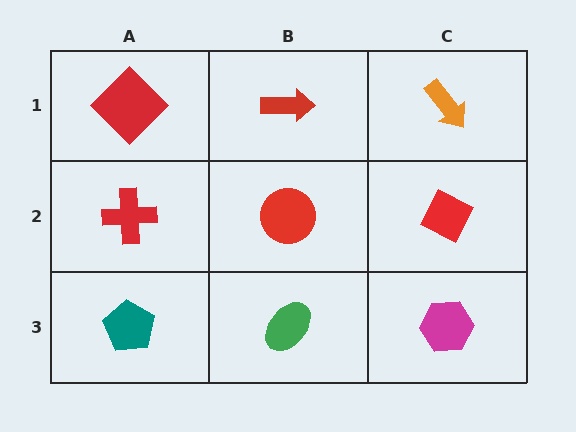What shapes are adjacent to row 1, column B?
A red circle (row 2, column B), a red diamond (row 1, column A), an orange arrow (row 1, column C).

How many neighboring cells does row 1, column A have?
2.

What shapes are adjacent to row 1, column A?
A red cross (row 2, column A), a red arrow (row 1, column B).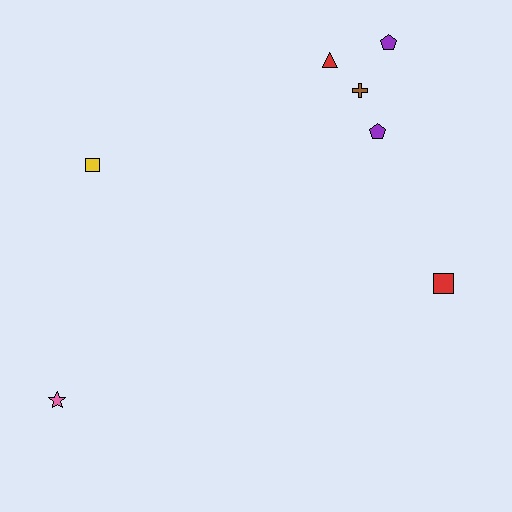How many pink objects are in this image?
There is 1 pink object.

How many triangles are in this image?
There is 1 triangle.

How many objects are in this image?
There are 7 objects.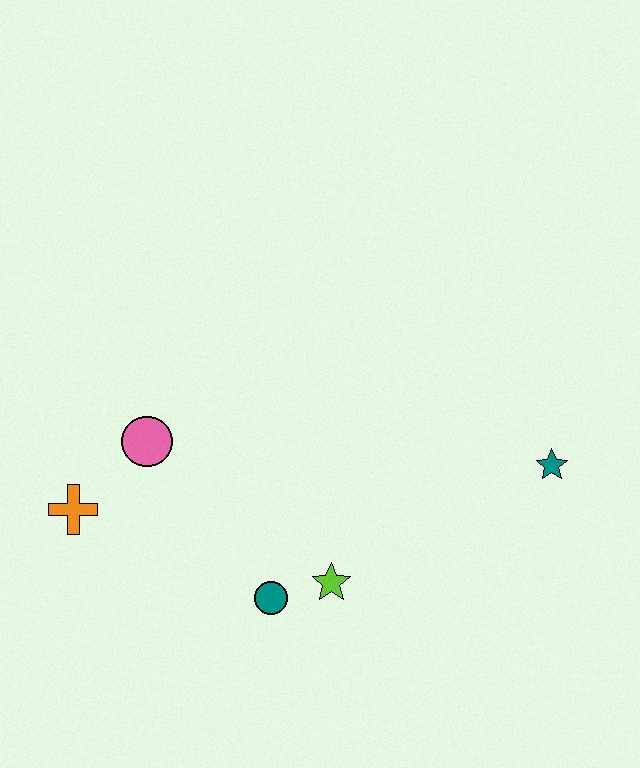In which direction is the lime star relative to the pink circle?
The lime star is to the right of the pink circle.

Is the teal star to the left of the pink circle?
No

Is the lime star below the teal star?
Yes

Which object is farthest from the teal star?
The orange cross is farthest from the teal star.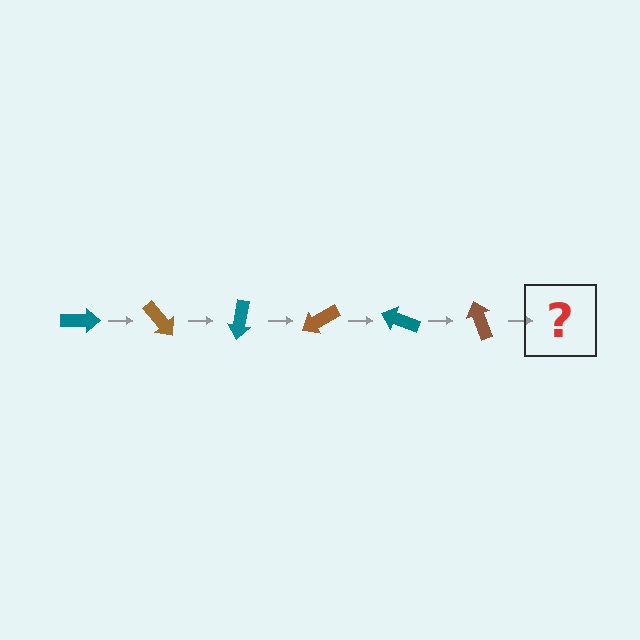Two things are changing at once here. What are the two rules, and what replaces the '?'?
The two rules are that it rotates 50 degrees each step and the color cycles through teal and brown. The '?' should be a teal arrow, rotated 300 degrees from the start.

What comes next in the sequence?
The next element should be a teal arrow, rotated 300 degrees from the start.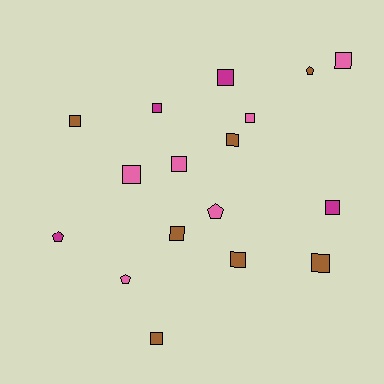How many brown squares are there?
There are 6 brown squares.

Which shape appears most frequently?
Square, with 13 objects.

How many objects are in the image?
There are 17 objects.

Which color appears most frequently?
Brown, with 7 objects.